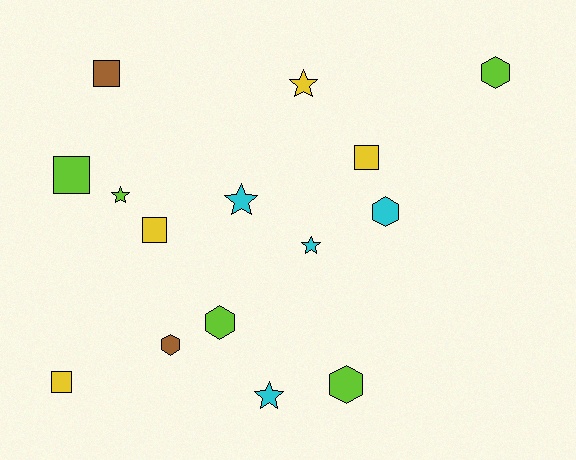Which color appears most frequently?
Lime, with 5 objects.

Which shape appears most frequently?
Star, with 5 objects.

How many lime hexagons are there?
There are 3 lime hexagons.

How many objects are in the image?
There are 15 objects.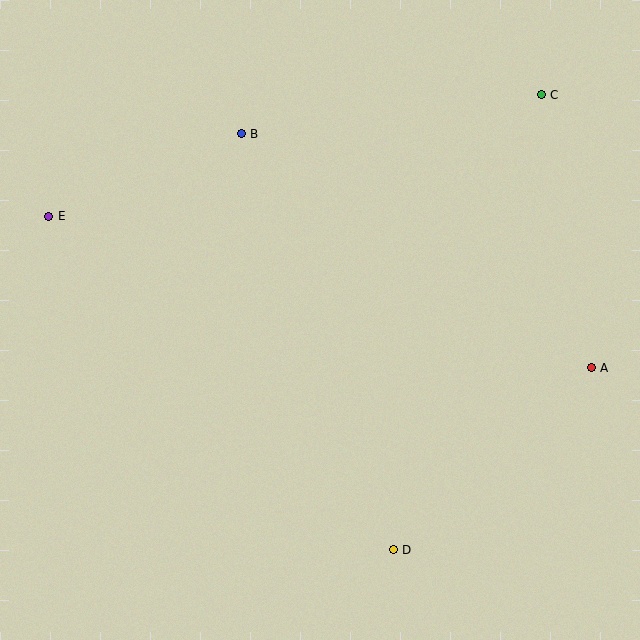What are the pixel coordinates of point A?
Point A is at (591, 368).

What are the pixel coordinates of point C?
Point C is at (541, 95).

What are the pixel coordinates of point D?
Point D is at (393, 550).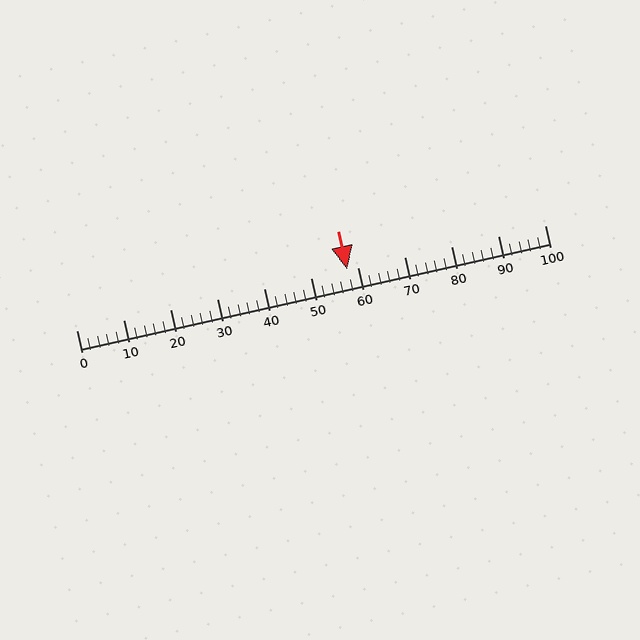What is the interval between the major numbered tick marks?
The major tick marks are spaced 10 units apart.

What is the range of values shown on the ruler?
The ruler shows values from 0 to 100.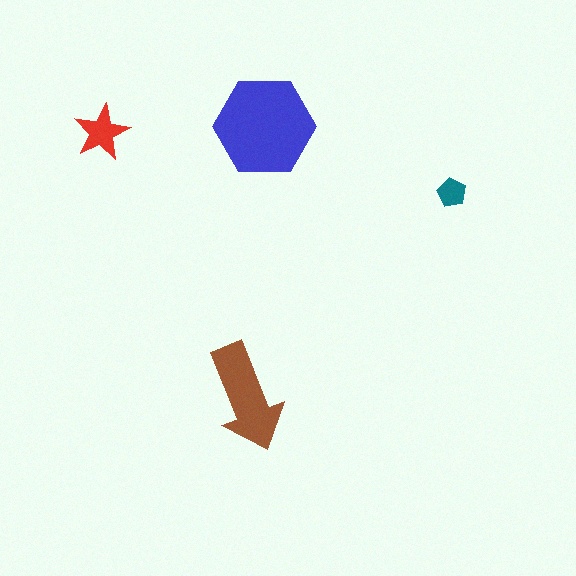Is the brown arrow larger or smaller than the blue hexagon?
Smaller.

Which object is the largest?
The blue hexagon.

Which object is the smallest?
The teal pentagon.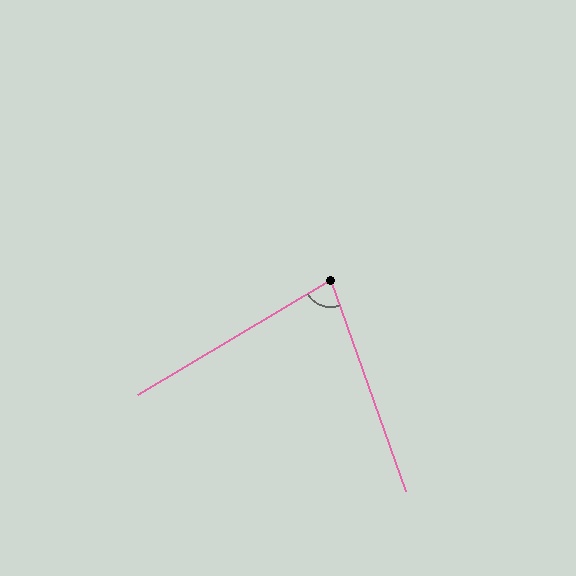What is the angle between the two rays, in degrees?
Approximately 79 degrees.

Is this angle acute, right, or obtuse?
It is acute.